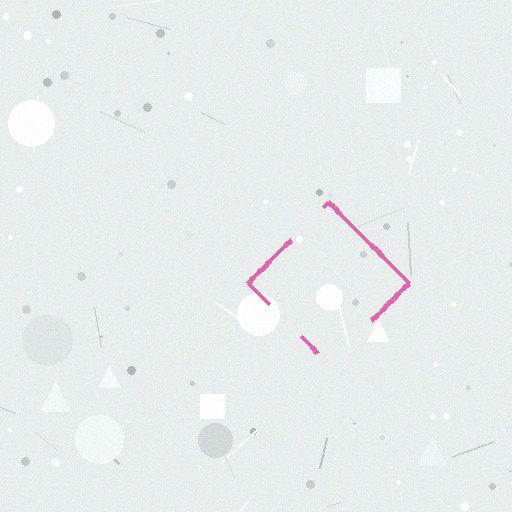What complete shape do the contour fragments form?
The contour fragments form a diamond.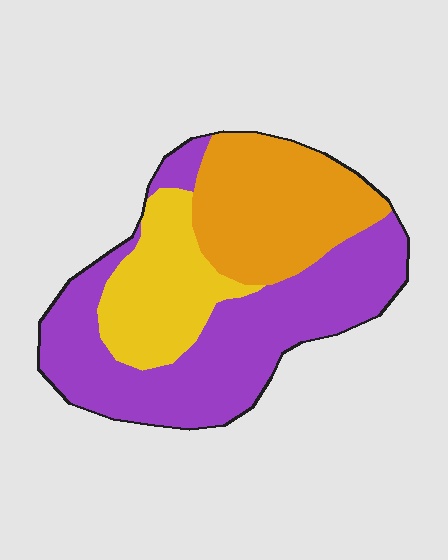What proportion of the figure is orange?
Orange covers roughly 30% of the figure.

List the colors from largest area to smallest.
From largest to smallest: purple, orange, yellow.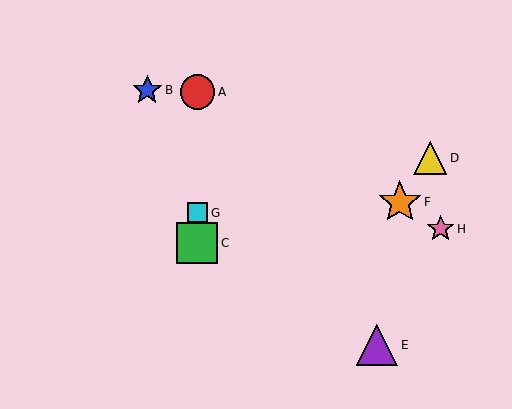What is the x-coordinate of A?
Object A is at x≈197.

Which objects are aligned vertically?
Objects A, C, G are aligned vertically.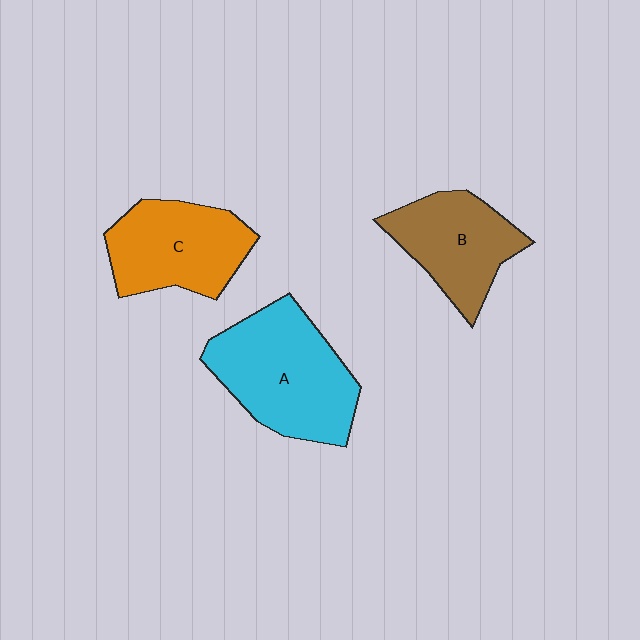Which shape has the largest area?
Shape A (cyan).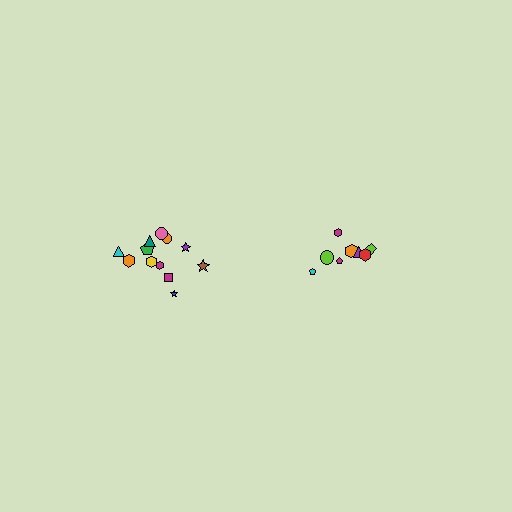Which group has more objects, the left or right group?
The left group.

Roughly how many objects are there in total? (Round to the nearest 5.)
Roughly 20 objects in total.